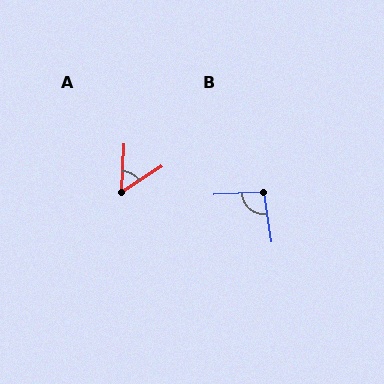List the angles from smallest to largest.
A (53°), B (97°).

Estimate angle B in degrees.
Approximately 97 degrees.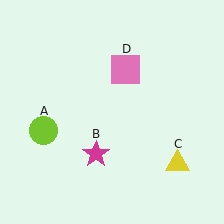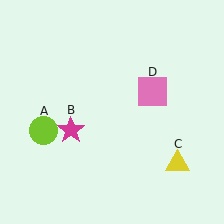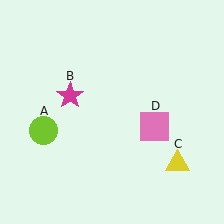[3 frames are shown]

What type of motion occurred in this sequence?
The magenta star (object B), pink square (object D) rotated clockwise around the center of the scene.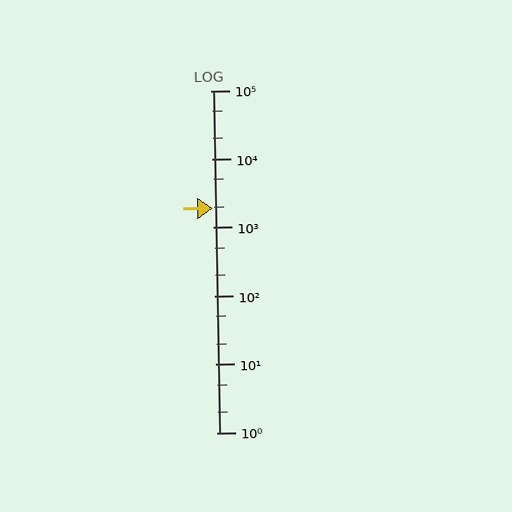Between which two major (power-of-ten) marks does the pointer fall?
The pointer is between 1000 and 10000.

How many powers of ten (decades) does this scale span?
The scale spans 5 decades, from 1 to 100000.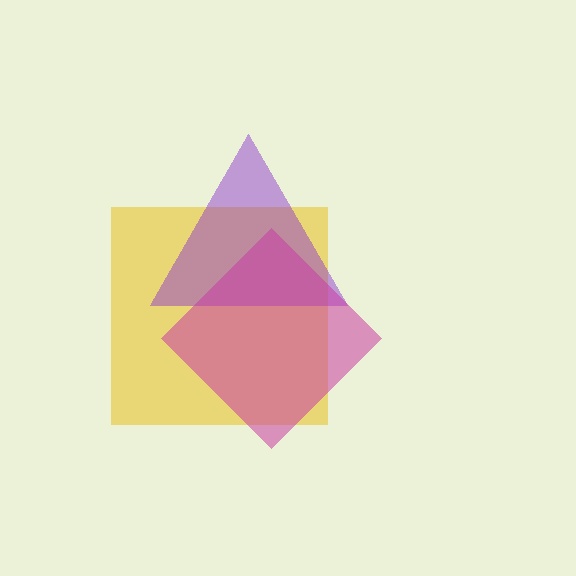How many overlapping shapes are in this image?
There are 3 overlapping shapes in the image.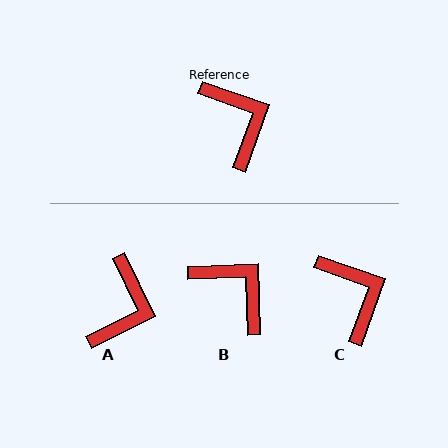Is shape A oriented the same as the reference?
No, it is off by about 44 degrees.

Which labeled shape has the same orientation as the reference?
C.